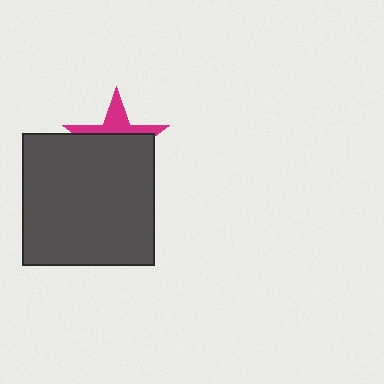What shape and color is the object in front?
The object in front is a dark gray square.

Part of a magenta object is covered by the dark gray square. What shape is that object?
It is a star.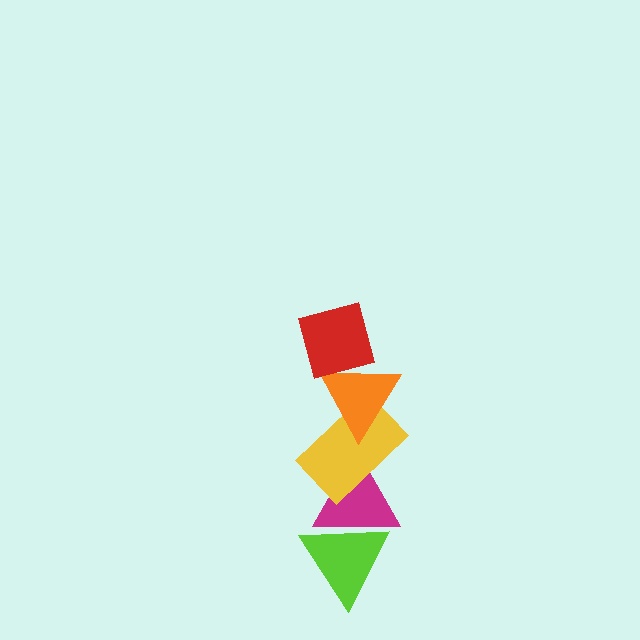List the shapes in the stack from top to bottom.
From top to bottom: the red diamond, the orange triangle, the yellow rectangle, the magenta triangle, the lime triangle.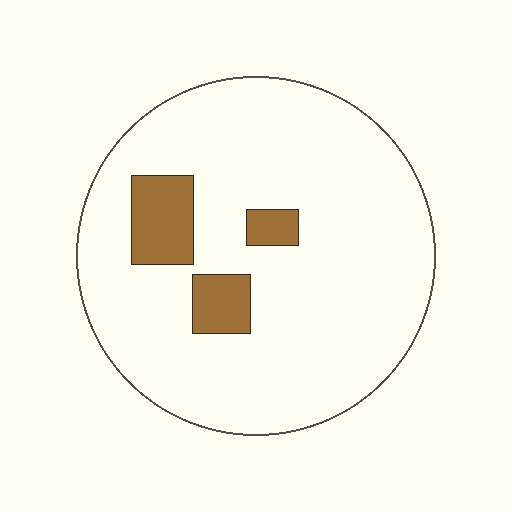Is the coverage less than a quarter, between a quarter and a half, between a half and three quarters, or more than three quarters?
Less than a quarter.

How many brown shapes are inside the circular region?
3.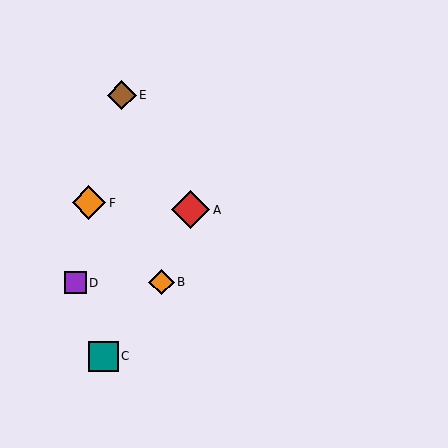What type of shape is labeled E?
Shape E is a brown diamond.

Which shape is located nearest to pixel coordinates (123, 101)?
The brown diamond (labeled E) at (122, 95) is nearest to that location.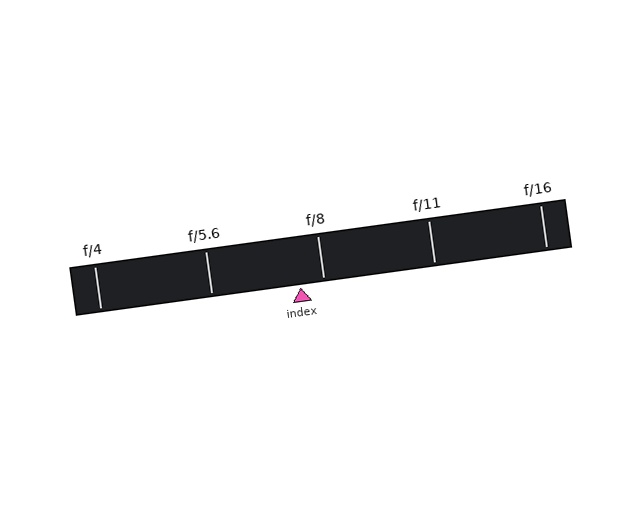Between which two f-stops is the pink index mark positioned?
The index mark is between f/5.6 and f/8.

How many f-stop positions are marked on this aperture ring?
There are 5 f-stop positions marked.